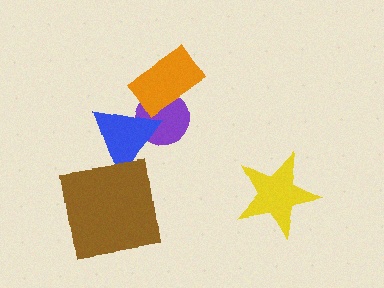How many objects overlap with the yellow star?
0 objects overlap with the yellow star.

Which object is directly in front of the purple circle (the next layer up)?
The blue triangle is directly in front of the purple circle.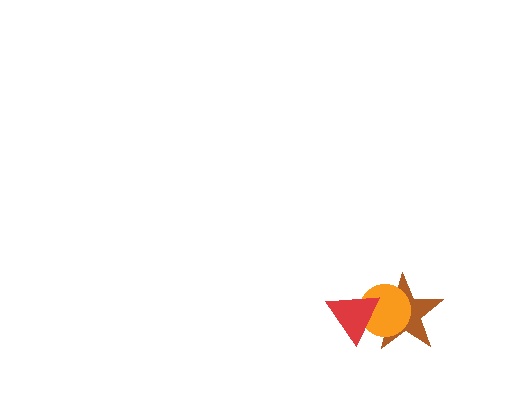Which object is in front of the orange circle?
The red triangle is in front of the orange circle.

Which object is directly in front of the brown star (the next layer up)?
The orange circle is directly in front of the brown star.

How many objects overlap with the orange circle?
2 objects overlap with the orange circle.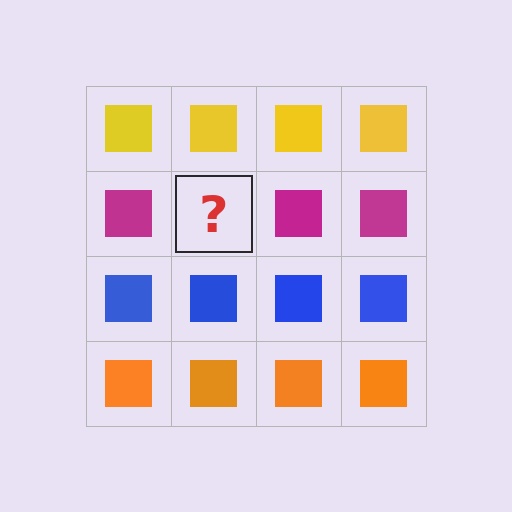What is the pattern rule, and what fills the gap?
The rule is that each row has a consistent color. The gap should be filled with a magenta square.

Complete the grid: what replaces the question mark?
The question mark should be replaced with a magenta square.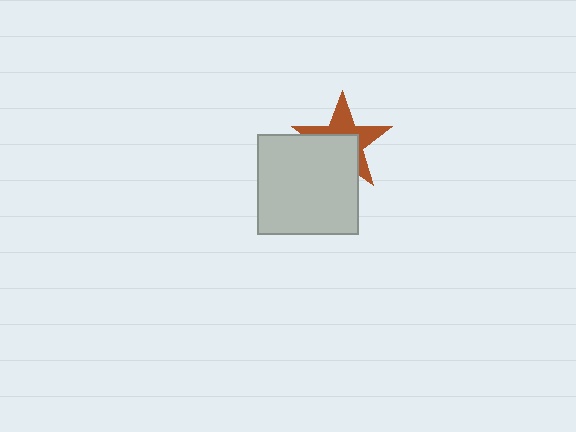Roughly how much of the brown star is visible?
About half of it is visible (roughly 50%).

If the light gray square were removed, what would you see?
You would see the complete brown star.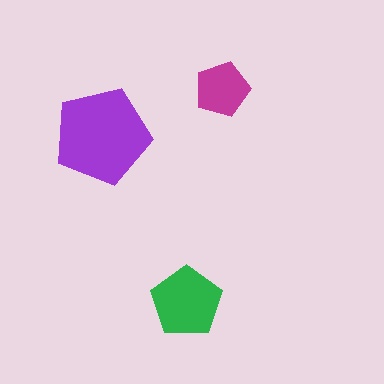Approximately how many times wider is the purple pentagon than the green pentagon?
About 1.5 times wider.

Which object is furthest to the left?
The purple pentagon is leftmost.